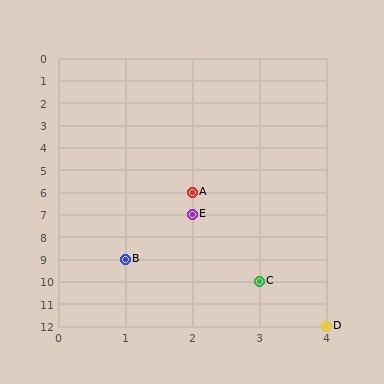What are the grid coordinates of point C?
Point C is at grid coordinates (3, 10).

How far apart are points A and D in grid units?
Points A and D are 2 columns and 6 rows apart (about 6.3 grid units diagonally).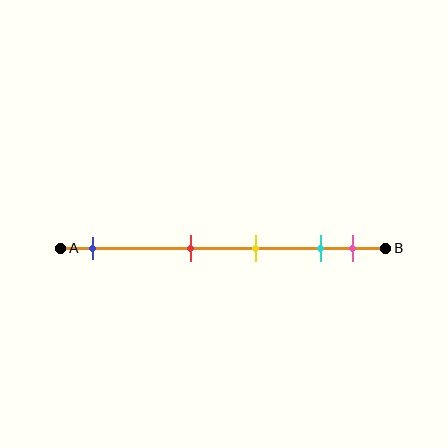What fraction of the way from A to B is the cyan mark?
The cyan mark is approximately 80% (0.8) of the way from A to B.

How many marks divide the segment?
There are 5 marks dividing the segment.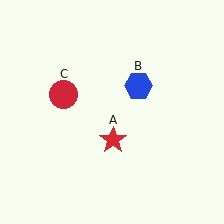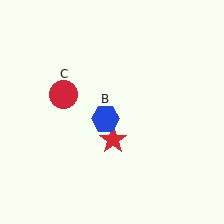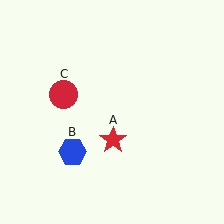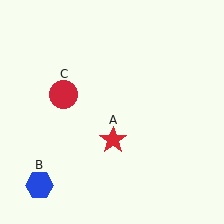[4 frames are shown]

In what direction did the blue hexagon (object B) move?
The blue hexagon (object B) moved down and to the left.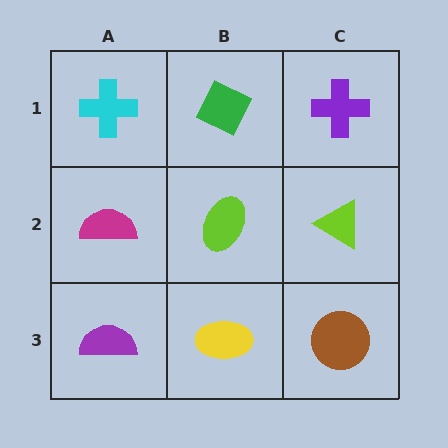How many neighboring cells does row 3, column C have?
2.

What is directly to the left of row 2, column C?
A lime ellipse.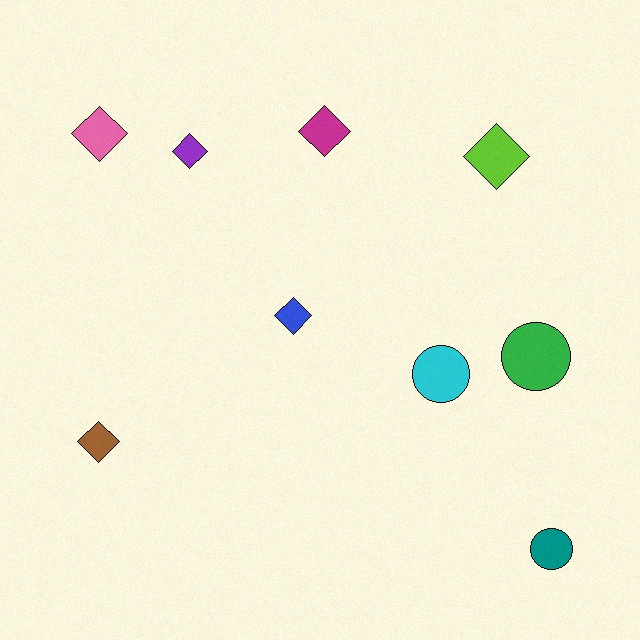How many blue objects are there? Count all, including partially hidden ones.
There is 1 blue object.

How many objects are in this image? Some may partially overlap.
There are 9 objects.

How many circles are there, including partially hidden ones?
There are 3 circles.